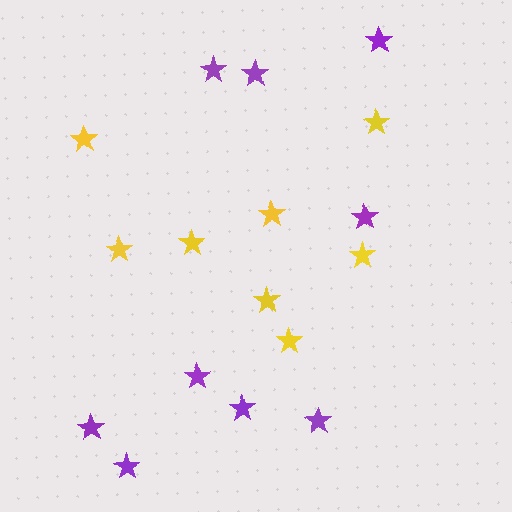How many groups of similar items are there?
There are 2 groups: one group of yellow stars (8) and one group of purple stars (9).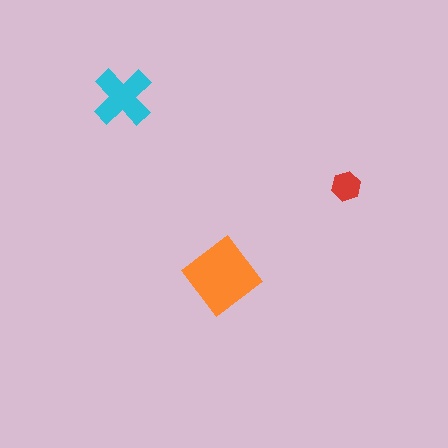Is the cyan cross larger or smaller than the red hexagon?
Larger.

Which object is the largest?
The orange diamond.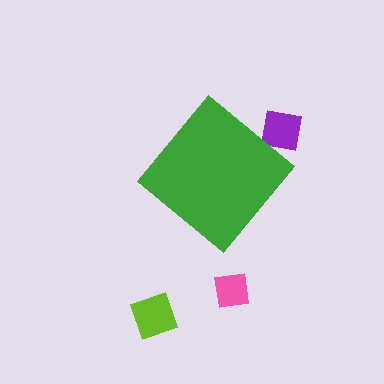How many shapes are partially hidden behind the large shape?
1 shape is partially hidden.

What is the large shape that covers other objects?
A green diamond.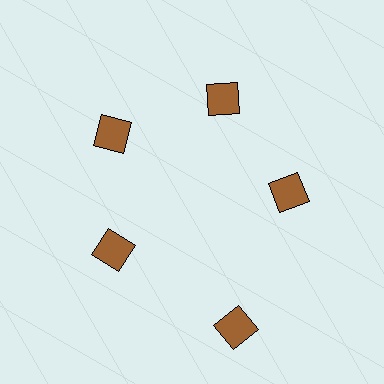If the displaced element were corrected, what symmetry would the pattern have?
It would have 5-fold rotational symmetry — the pattern would map onto itself every 72 degrees.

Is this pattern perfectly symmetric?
No. The 5 brown diamonds are arranged in a ring, but one element near the 5 o'clock position is pushed outward from the center, breaking the 5-fold rotational symmetry.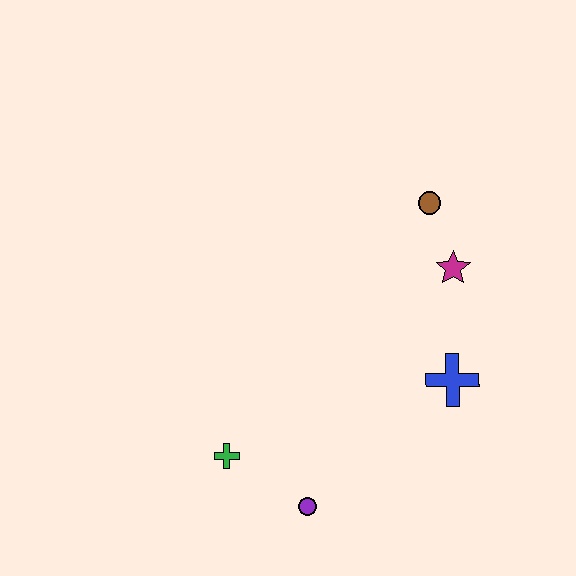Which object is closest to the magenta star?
The brown circle is closest to the magenta star.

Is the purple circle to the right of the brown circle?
No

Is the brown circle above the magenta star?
Yes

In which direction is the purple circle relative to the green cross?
The purple circle is to the right of the green cross.